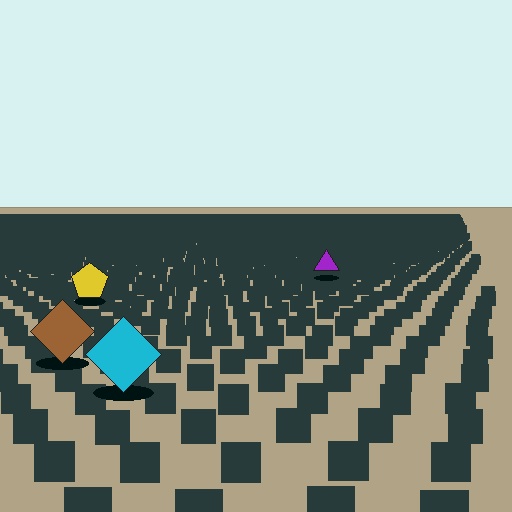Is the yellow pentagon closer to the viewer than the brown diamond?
No. The brown diamond is closer — you can tell from the texture gradient: the ground texture is coarser near it.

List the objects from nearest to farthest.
From nearest to farthest: the cyan diamond, the brown diamond, the yellow pentagon, the purple triangle.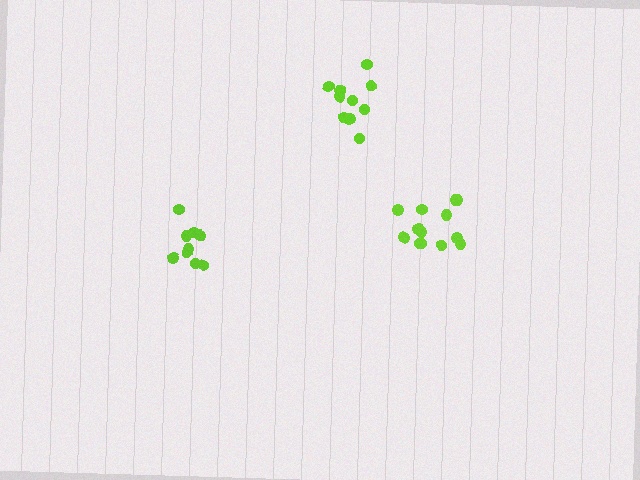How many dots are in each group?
Group 1: 10 dots, Group 2: 9 dots, Group 3: 13 dots (32 total).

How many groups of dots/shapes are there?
There are 3 groups.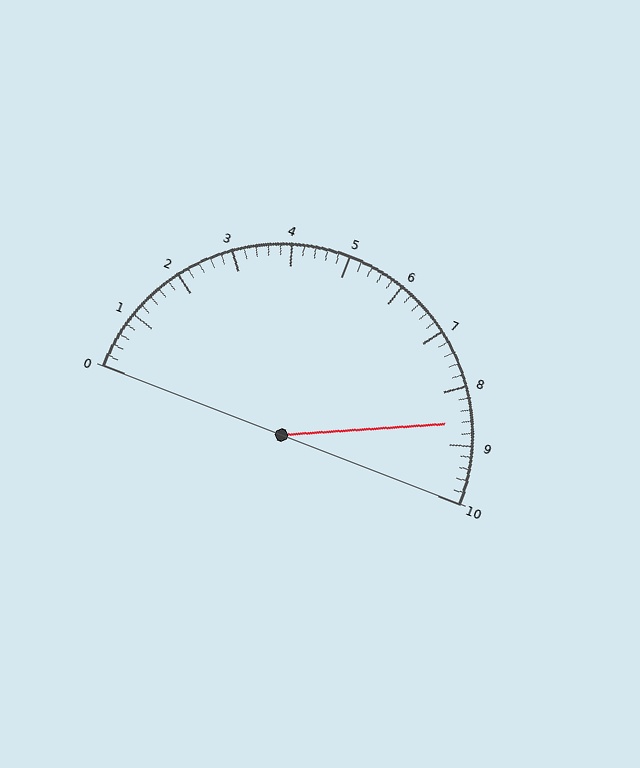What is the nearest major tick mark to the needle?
The nearest major tick mark is 9.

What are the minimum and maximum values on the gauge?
The gauge ranges from 0 to 10.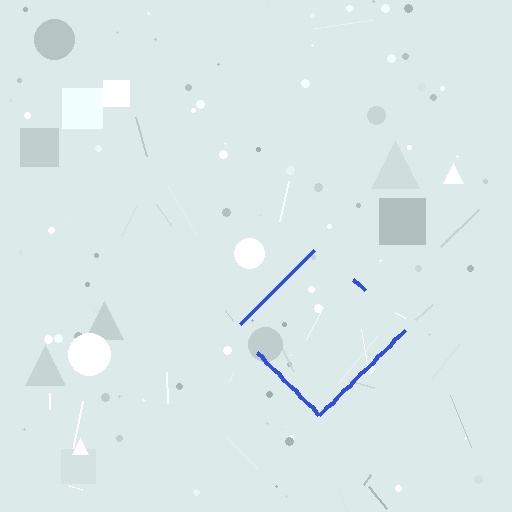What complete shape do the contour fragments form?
The contour fragments form a diamond.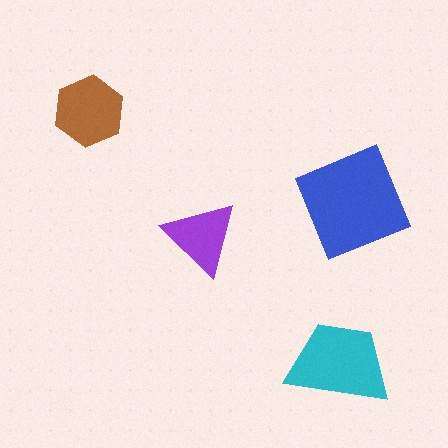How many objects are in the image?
There are 4 objects in the image.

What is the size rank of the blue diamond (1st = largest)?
1st.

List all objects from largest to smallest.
The blue diamond, the cyan trapezoid, the brown hexagon, the purple triangle.